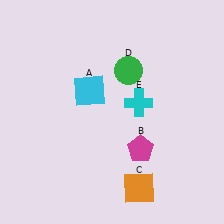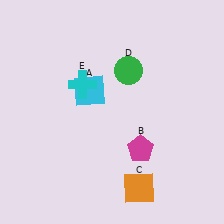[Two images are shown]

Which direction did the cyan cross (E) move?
The cyan cross (E) moved left.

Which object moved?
The cyan cross (E) moved left.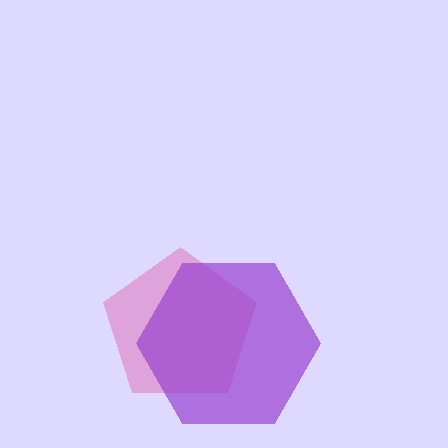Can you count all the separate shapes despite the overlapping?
Yes, there are 2 separate shapes.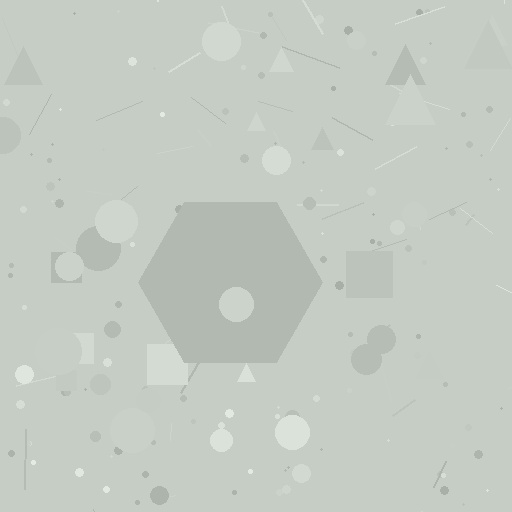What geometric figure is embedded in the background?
A hexagon is embedded in the background.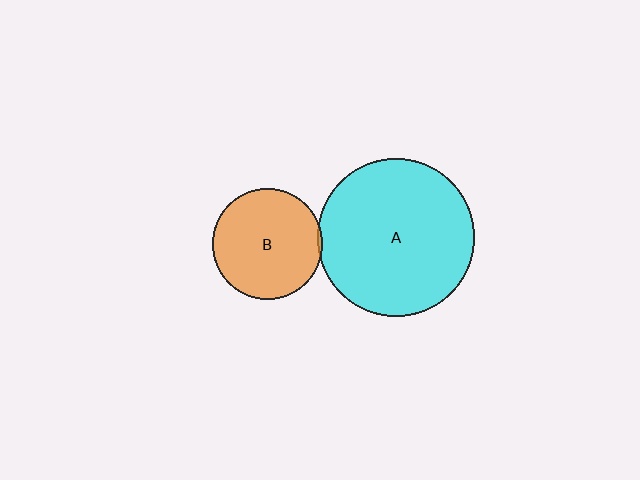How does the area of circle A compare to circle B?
Approximately 2.0 times.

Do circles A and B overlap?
Yes.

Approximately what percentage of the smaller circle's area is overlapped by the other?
Approximately 5%.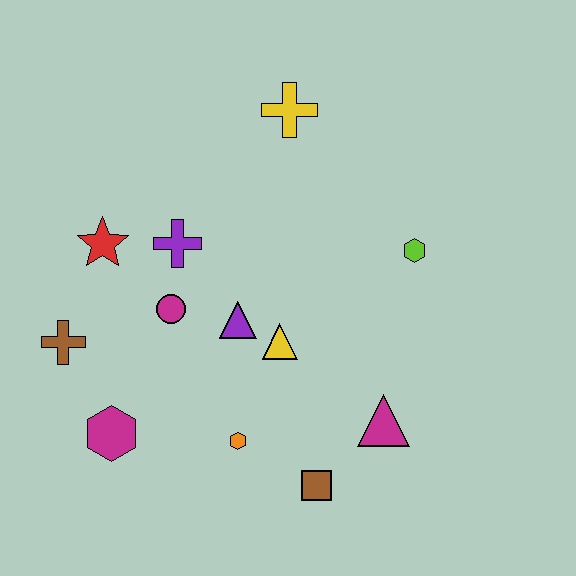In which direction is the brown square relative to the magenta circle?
The brown square is below the magenta circle.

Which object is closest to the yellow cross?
The purple cross is closest to the yellow cross.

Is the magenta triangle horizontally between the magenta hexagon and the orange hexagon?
No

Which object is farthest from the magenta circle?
The lime hexagon is farthest from the magenta circle.